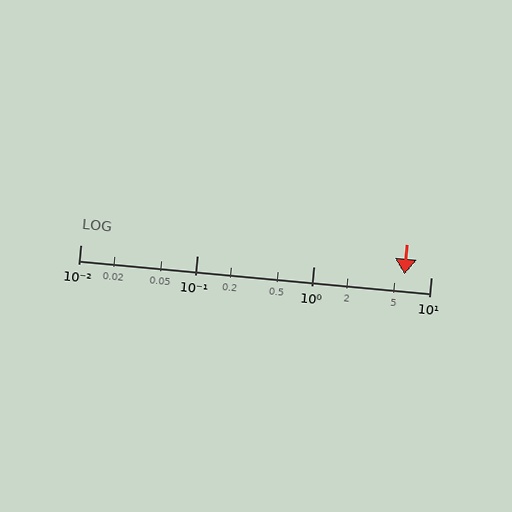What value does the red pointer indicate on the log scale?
The pointer indicates approximately 6.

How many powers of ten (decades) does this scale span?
The scale spans 3 decades, from 0.01 to 10.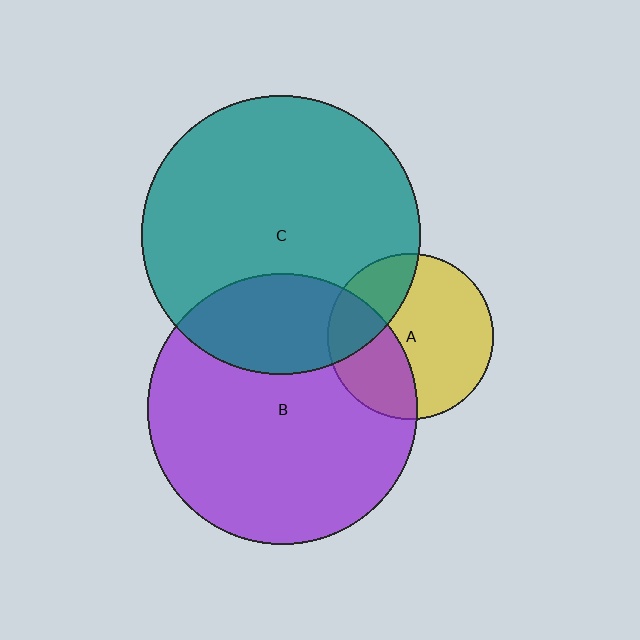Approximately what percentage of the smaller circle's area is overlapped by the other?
Approximately 25%.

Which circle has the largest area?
Circle C (teal).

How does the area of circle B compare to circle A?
Approximately 2.6 times.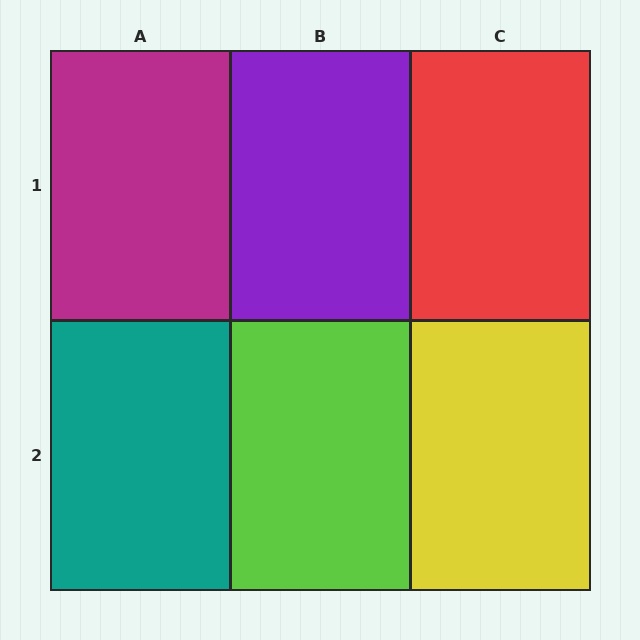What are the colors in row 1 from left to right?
Magenta, purple, red.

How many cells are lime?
1 cell is lime.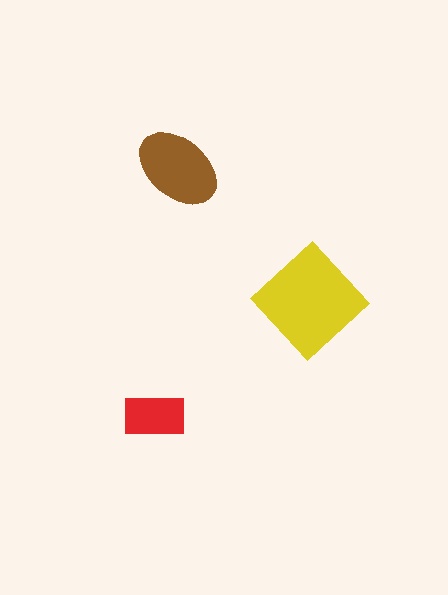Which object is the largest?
The yellow diamond.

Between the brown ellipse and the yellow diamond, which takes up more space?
The yellow diamond.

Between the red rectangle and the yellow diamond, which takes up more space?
The yellow diamond.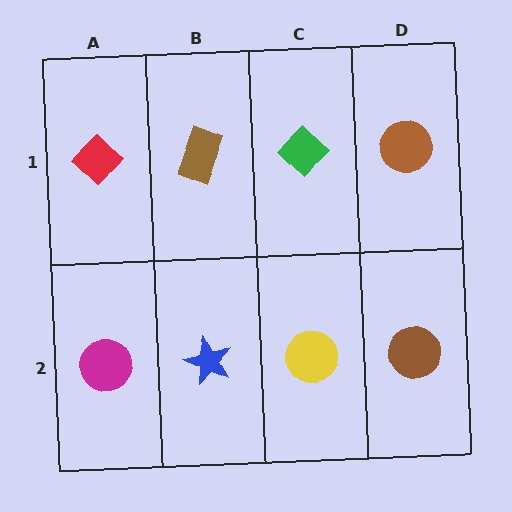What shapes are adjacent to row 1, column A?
A magenta circle (row 2, column A), a brown rectangle (row 1, column B).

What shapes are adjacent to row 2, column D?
A brown circle (row 1, column D), a yellow circle (row 2, column C).